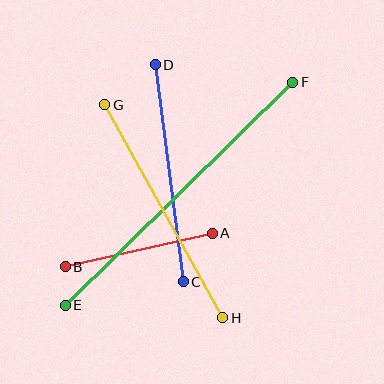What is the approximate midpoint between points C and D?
The midpoint is at approximately (169, 173) pixels.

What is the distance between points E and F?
The distance is approximately 319 pixels.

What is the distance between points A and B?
The distance is approximately 151 pixels.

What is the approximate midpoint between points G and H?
The midpoint is at approximately (164, 211) pixels.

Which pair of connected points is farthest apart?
Points E and F are farthest apart.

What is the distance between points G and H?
The distance is approximately 243 pixels.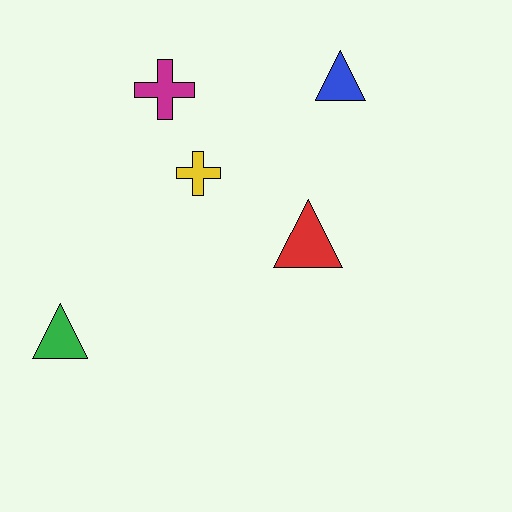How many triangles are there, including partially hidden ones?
There are 3 triangles.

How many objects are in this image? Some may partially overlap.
There are 5 objects.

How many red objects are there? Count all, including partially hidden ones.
There is 1 red object.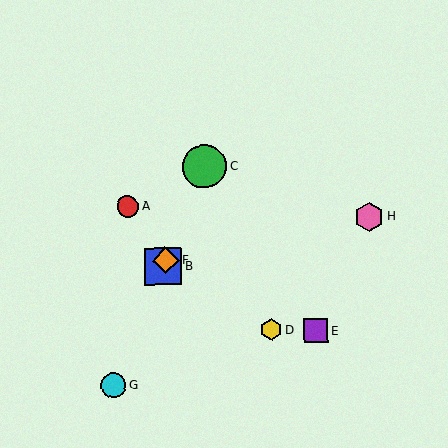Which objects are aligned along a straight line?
Objects B, C, F, G are aligned along a straight line.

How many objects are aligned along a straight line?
4 objects (B, C, F, G) are aligned along a straight line.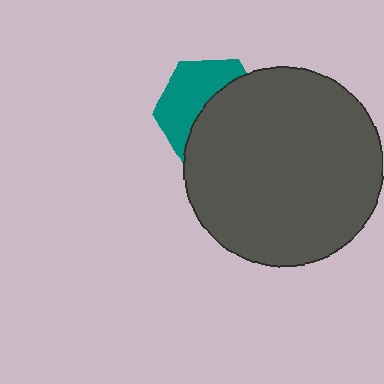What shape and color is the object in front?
The object in front is a dark gray circle.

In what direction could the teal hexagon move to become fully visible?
The teal hexagon could move toward the upper-left. That would shift it out from behind the dark gray circle entirely.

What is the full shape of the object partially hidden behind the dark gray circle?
The partially hidden object is a teal hexagon.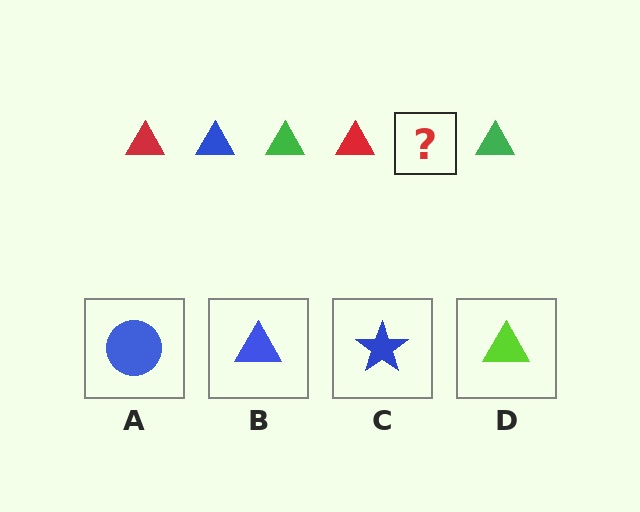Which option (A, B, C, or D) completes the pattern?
B.